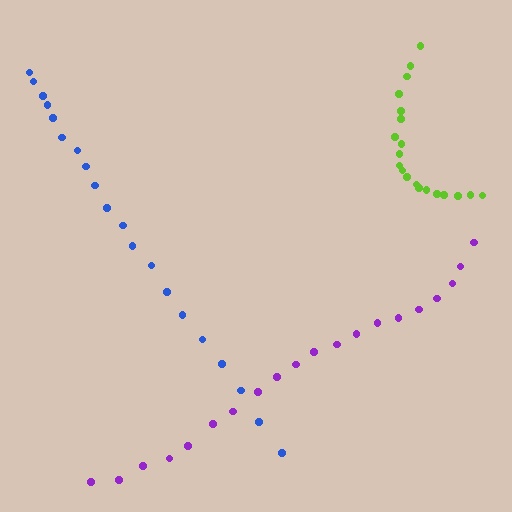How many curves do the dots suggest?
There are 3 distinct paths.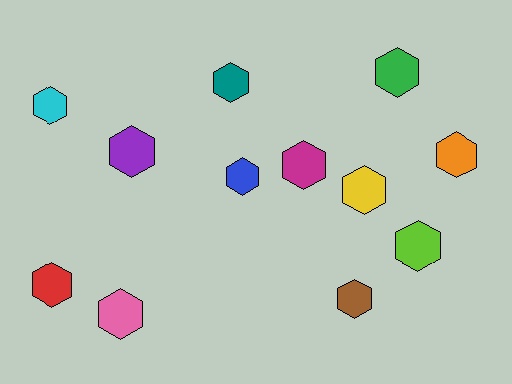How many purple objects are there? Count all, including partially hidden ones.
There is 1 purple object.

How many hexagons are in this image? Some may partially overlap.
There are 12 hexagons.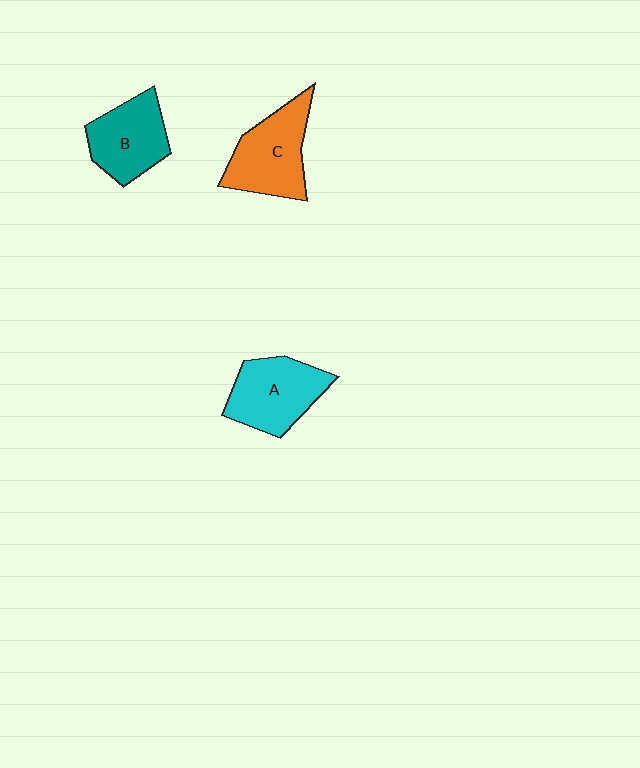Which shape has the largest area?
Shape C (orange).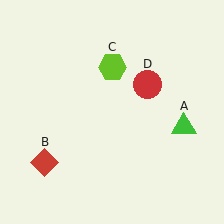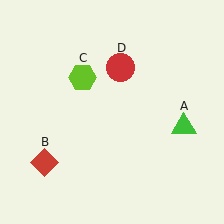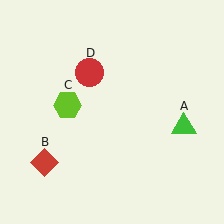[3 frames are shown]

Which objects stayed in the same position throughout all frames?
Green triangle (object A) and red diamond (object B) remained stationary.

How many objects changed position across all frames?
2 objects changed position: lime hexagon (object C), red circle (object D).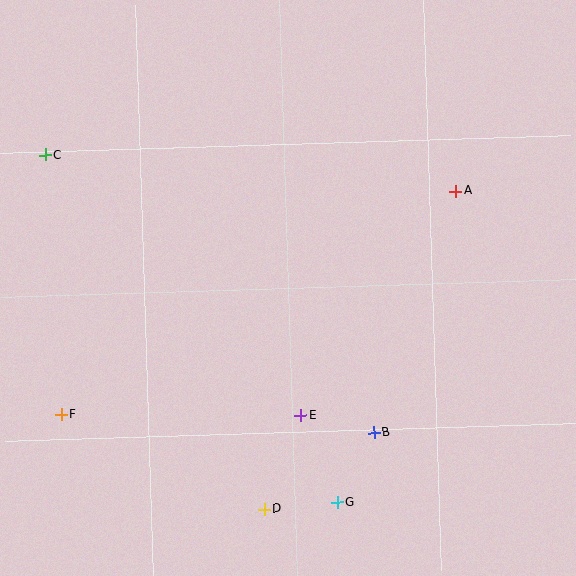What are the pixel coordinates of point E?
Point E is at (301, 415).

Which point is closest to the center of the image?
Point E at (301, 415) is closest to the center.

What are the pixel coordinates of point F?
Point F is at (61, 414).